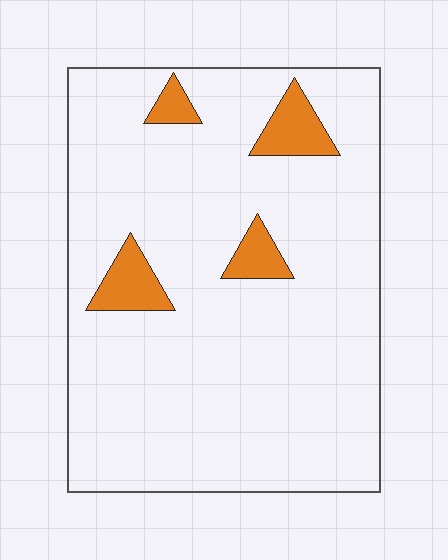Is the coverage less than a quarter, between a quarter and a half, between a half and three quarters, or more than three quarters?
Less than a quarter.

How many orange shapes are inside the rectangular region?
4.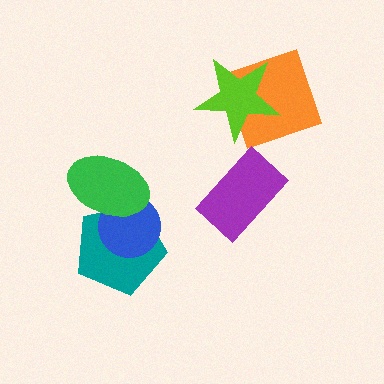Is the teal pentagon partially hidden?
Yes, it is partially covered by another shape.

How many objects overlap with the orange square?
1 object overlaps with the orange square.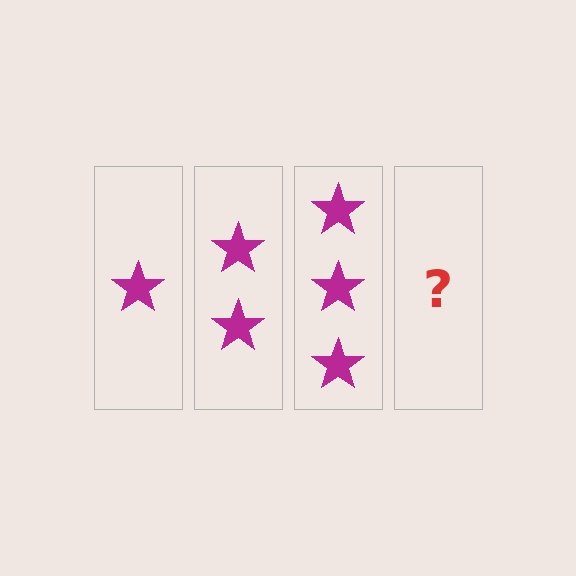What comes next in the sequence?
The next element should be 4 stars.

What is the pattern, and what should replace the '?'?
The pattern is that each step adds one more star. The '?' should be 4 stars.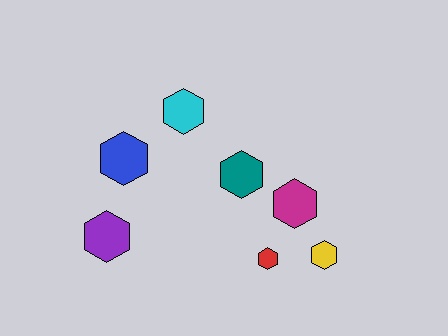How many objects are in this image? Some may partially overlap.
There are 7 objects.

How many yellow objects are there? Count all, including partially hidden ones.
There is 1 yellow object.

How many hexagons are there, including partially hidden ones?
There are 7 hexagons.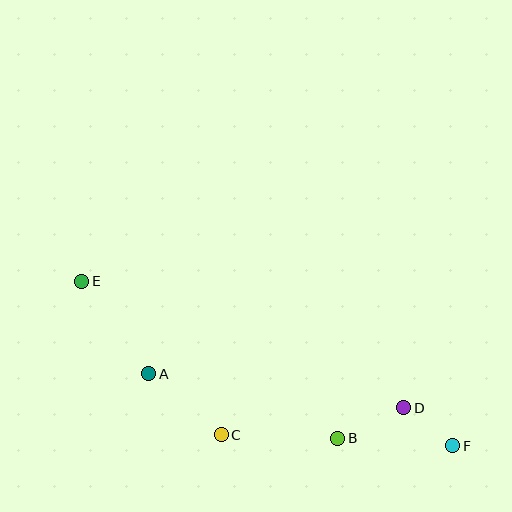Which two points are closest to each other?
Points D and F are closest to each other.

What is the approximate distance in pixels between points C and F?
The distance between C and F is approximately 232 pixels.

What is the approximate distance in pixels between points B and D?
The distance between B and D is approximately 73 pixels.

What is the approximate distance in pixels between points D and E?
The distance between D and E is approximately 346 pixels.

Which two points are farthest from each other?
Points E and F are farthest from each other.